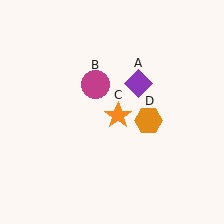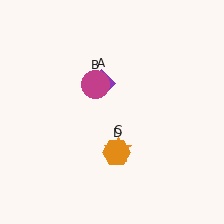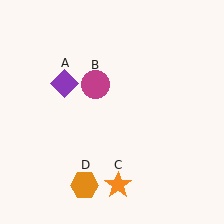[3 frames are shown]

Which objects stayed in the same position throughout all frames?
Magenta circle (object B) remained stationary.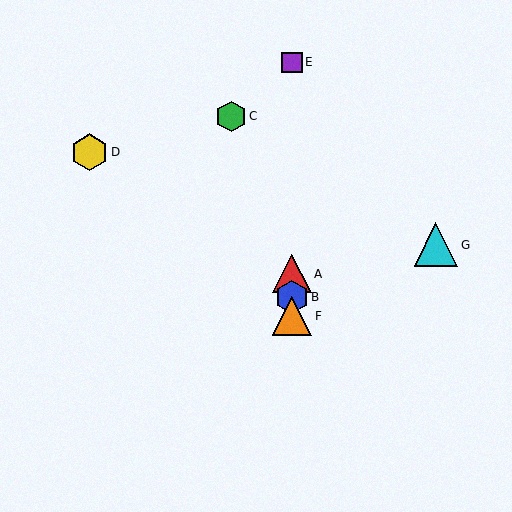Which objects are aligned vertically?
Objects A, B, E, F are aligned vertically.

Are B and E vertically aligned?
Yes, both are at x≈292.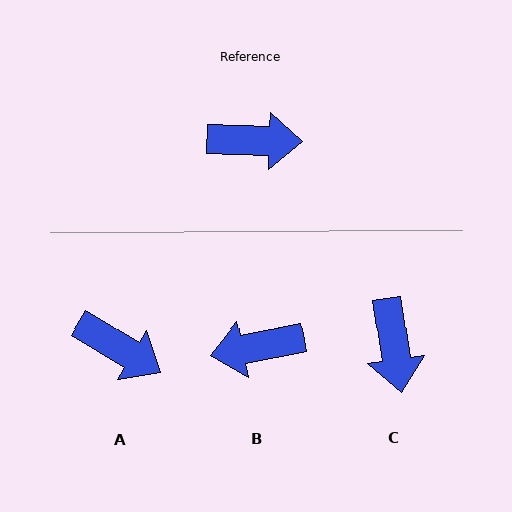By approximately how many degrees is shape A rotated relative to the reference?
Approximately 30 degrees clockwise.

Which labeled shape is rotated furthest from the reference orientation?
B, about 168 degrees away.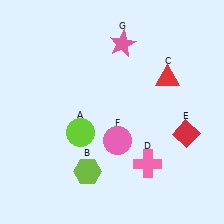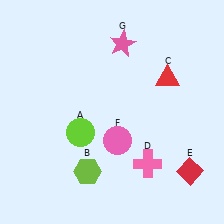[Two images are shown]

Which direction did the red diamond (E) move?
The red diamond (E) moved down.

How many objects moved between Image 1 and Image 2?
1 object moved between the two images.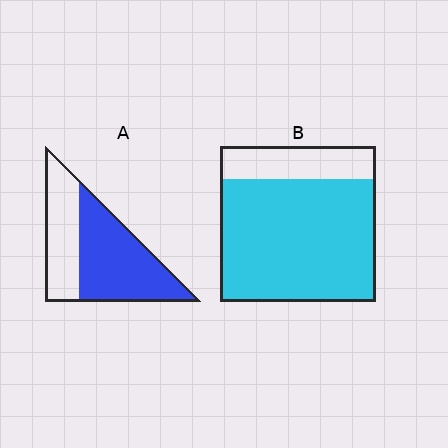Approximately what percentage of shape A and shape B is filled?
A is approximately 60% and B is approximately 80%.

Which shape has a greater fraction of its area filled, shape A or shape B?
Shape B.